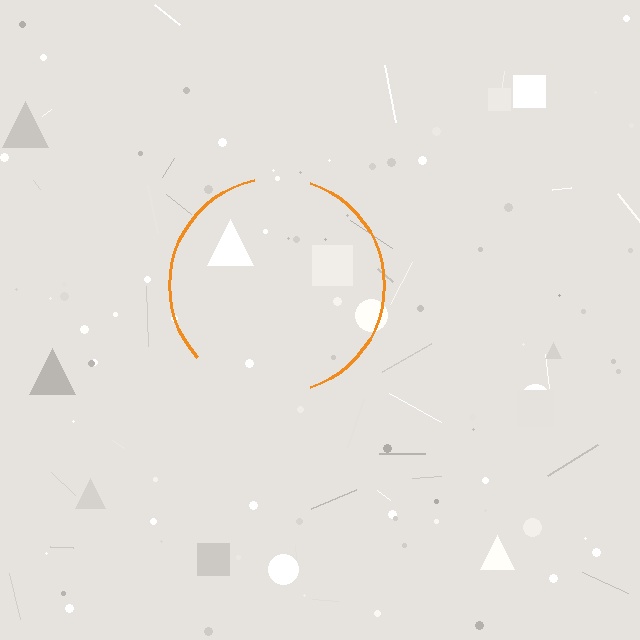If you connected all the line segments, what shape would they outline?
They would outline a circle.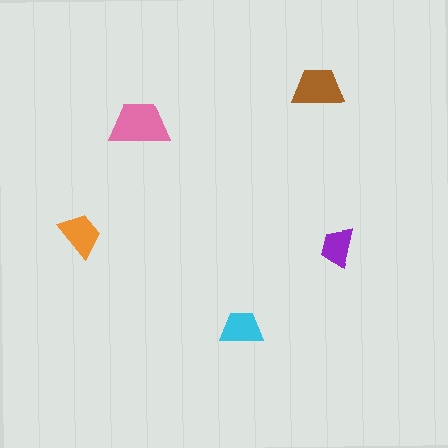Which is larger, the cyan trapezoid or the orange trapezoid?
The orange one.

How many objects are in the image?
There are 5 objects in the image.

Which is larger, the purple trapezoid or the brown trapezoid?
The brown one.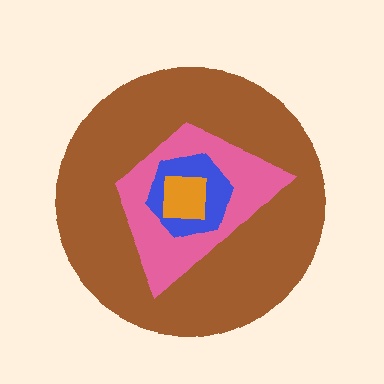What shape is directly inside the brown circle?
The pink trapezoid.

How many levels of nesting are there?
4.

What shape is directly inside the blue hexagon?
The orange square.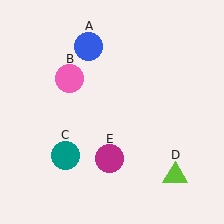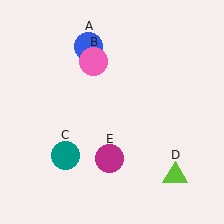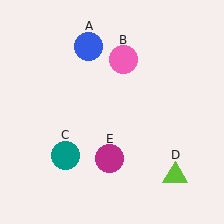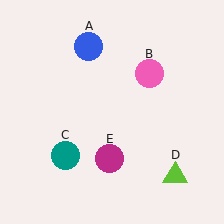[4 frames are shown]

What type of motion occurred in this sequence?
The pink circle (object B) rotated clockwise around the center of the scene.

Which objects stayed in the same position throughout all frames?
Blue circle (object A) and teal circle (object C) and lime triangle (object D) and magenta circle (object E) remained stationary.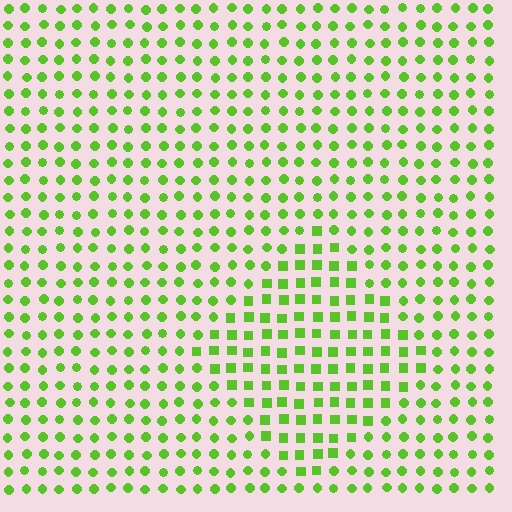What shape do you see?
I see a diamond.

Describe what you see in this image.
The image is filled with small lime elements arranged in a uniform grid. A diamond-shaped region contains squares, while the surrounding area contains circles. The boundary is defined purely by the change in element shape.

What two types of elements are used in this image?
The image uses squares inside the diamond region and circles outside it.